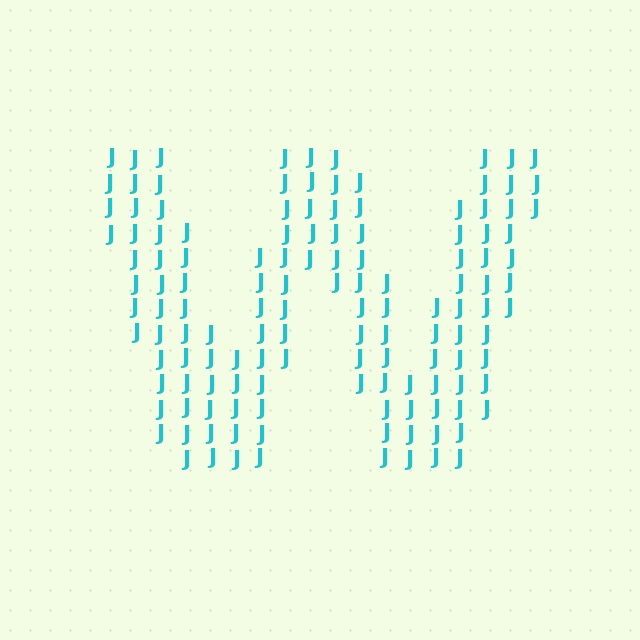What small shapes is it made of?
It is made of small letter J's.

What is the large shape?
The large shape is the letter W.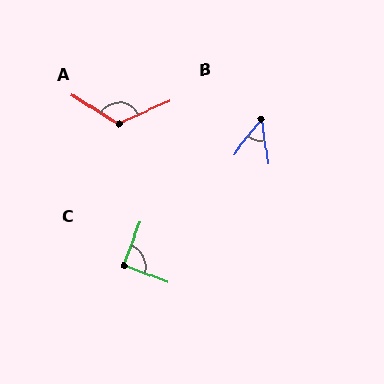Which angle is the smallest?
B, at approximately 46 degrees.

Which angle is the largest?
A, at approximately 124 degrees.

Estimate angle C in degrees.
Approximately 90 degrees.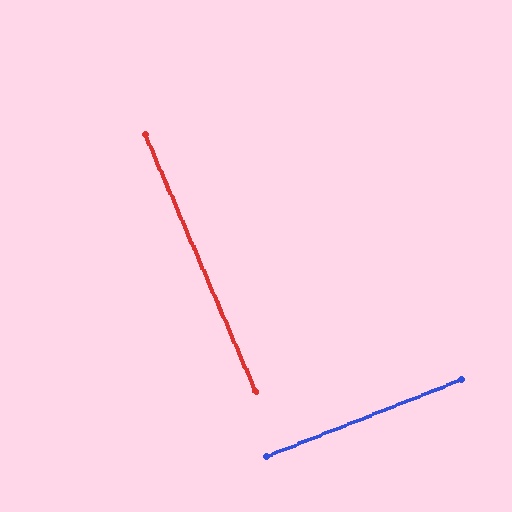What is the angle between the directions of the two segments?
Approximately 88 degrees.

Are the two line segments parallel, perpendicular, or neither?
Perpendicular — they meet at approximately 88°.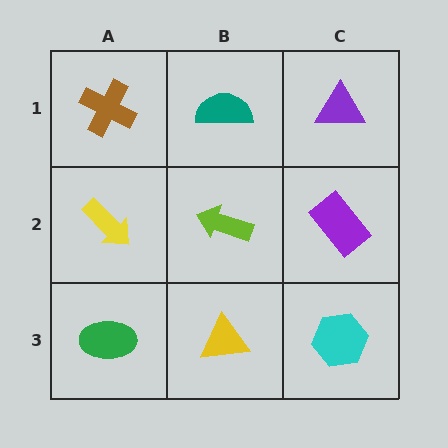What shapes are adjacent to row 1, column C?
A purple rectangle (row 2, column C), a teal semicircle (row 1, column B).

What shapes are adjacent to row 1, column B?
A lime arrow (row 2, column B), a brown cross (row 1, column A), a purple triangle (row 1, column C).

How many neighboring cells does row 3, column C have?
2.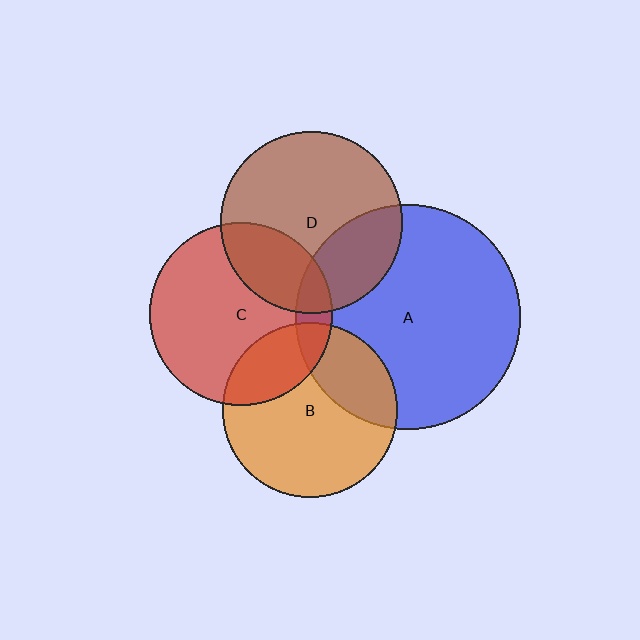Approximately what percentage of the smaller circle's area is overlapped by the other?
Approximately 10%.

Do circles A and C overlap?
Yes.